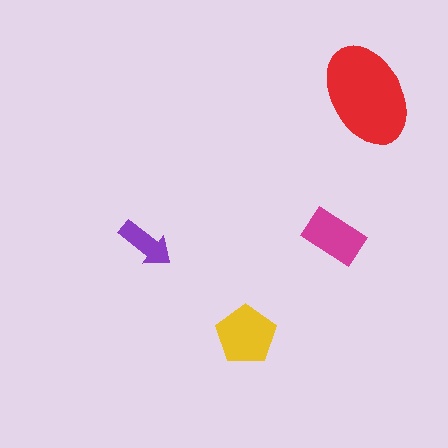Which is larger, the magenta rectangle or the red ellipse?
The red ellipse.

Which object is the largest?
The red ellipse.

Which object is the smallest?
The purple arrow.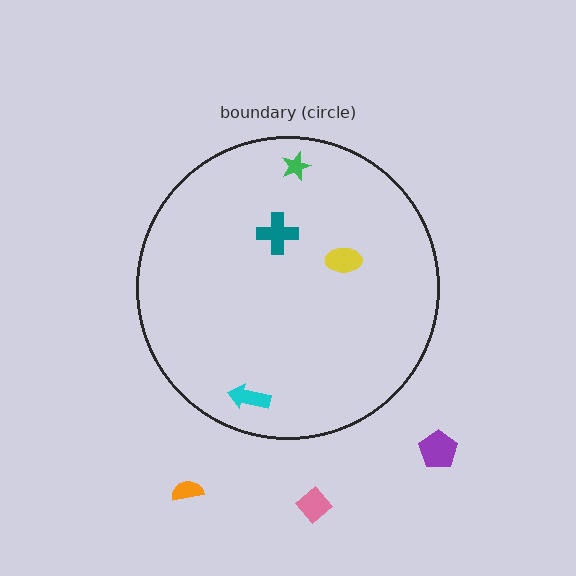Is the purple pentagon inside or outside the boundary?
Outside.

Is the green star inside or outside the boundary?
Inside.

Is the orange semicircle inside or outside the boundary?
Outside.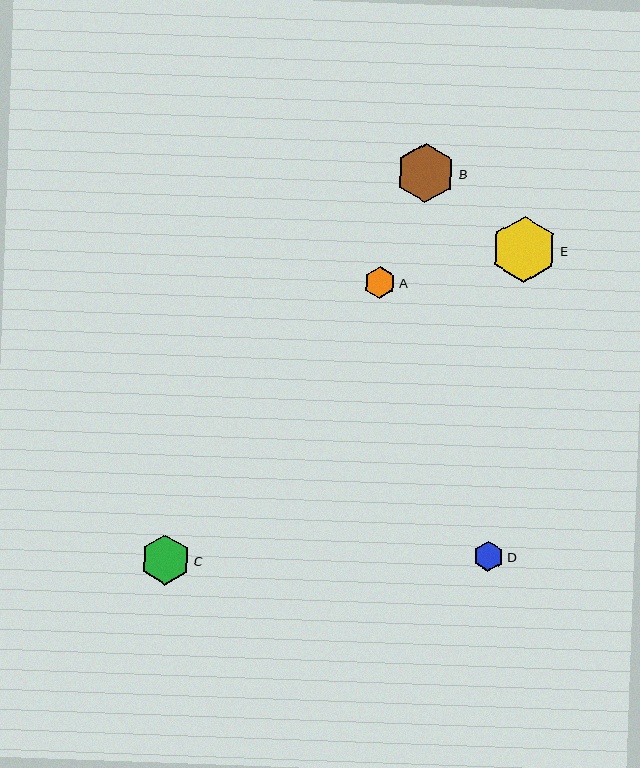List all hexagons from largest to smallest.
From largest to smallest: E, B, C, A, D.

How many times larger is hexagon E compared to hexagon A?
Hexagon E is approximately 2.1 times the size of hexagon A.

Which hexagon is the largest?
Hexagon E is the largest with a size of approximately 67 pixels.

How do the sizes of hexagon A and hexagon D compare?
Hexagon A and hexagon D are approximately the same size.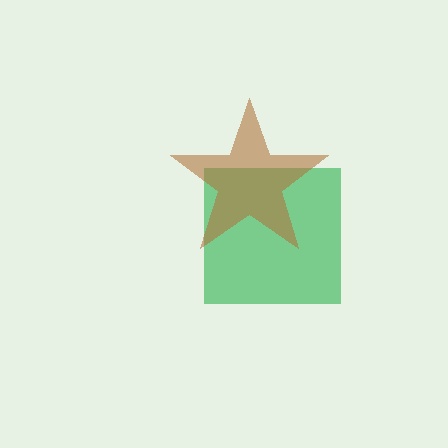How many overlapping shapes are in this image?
There are 2 overlapping shapes in the image.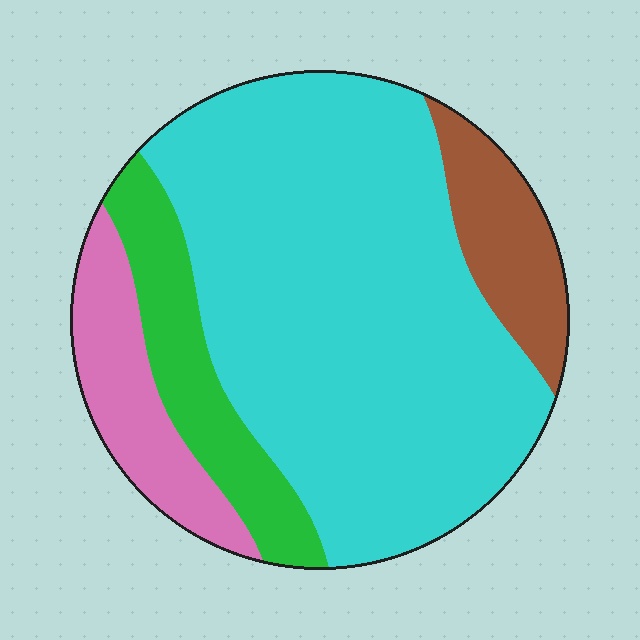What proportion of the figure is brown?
Brown covers 10% of the figure.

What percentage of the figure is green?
Green covers around 15% of the figure.